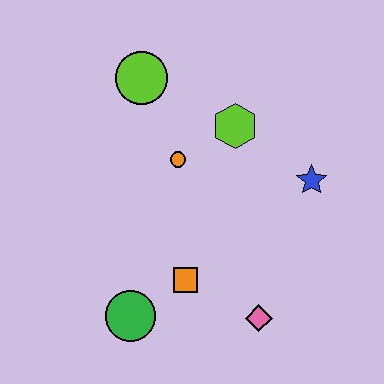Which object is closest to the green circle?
The orange square is closest to the green circle.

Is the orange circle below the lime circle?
Yes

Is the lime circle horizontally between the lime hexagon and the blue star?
No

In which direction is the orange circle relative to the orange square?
The orange circle is above the orange square.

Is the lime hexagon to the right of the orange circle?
Yes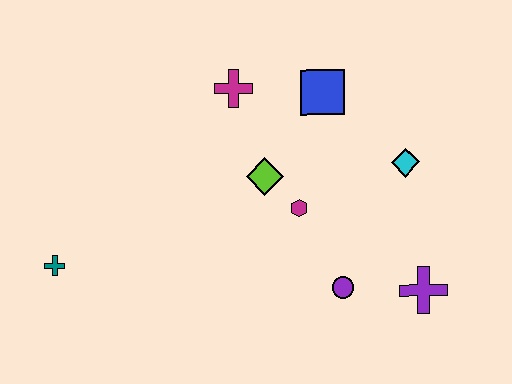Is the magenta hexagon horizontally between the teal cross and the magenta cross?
No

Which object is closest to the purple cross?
The purple circle is closest to the purple cross.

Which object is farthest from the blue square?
The teal cross is farthest from the blue square.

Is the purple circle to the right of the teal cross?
Yes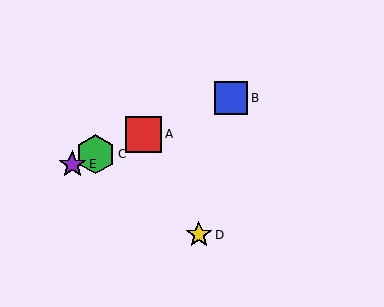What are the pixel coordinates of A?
Object A is at (144, 134).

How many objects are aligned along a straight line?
4 objects (A, B, C, E) are aligned along a straight line.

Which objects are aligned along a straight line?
Objects A, B, C, E are aligned along a straight line.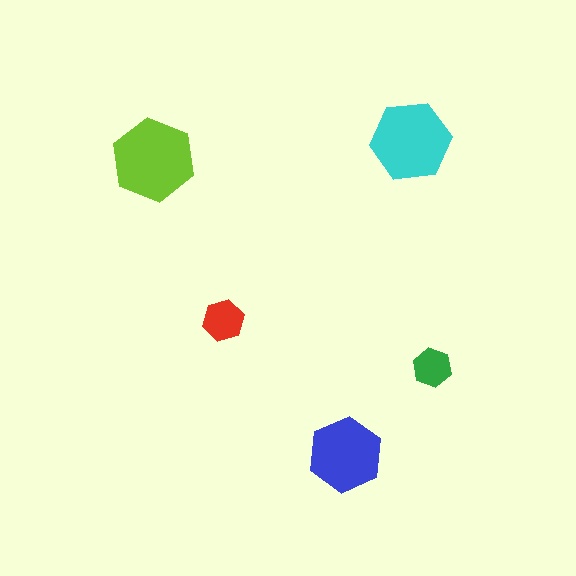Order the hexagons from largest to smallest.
the lime one, the cyan one, the blue one, the red one, the green one.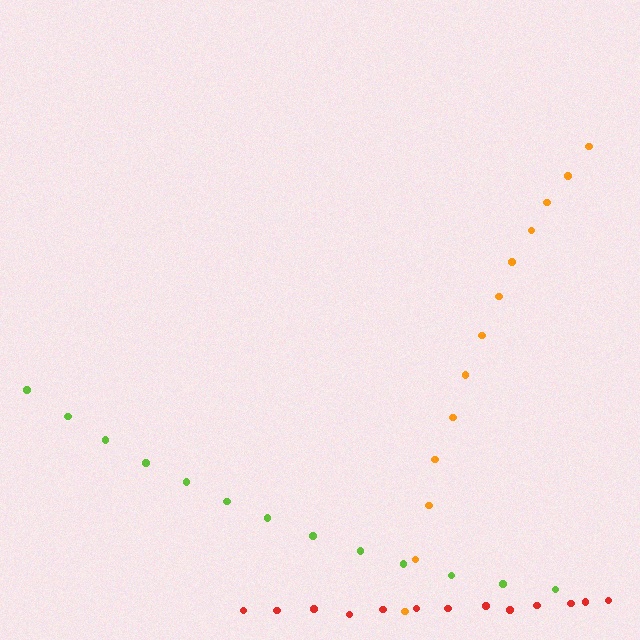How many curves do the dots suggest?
There are 3 distinct paths.